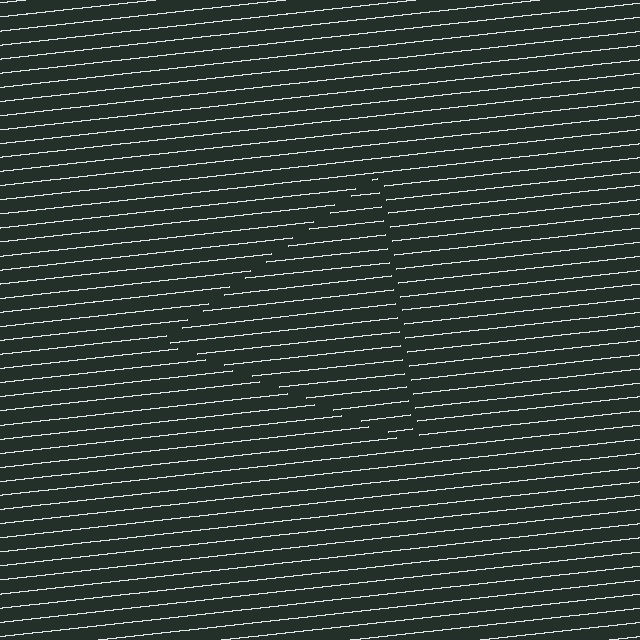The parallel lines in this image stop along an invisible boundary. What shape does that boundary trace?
An illusory triangle. The interior of the shape contains the same grating, shifted by half a period — the contour is defined by the phase discontinuity where line-ends from the inner and outer gratings abut.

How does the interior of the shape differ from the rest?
The interior of the shape contains the same grating, shifted by half a period — the contour is defined by the phase discontinuity where line-ends from the inner and outer gratings abut.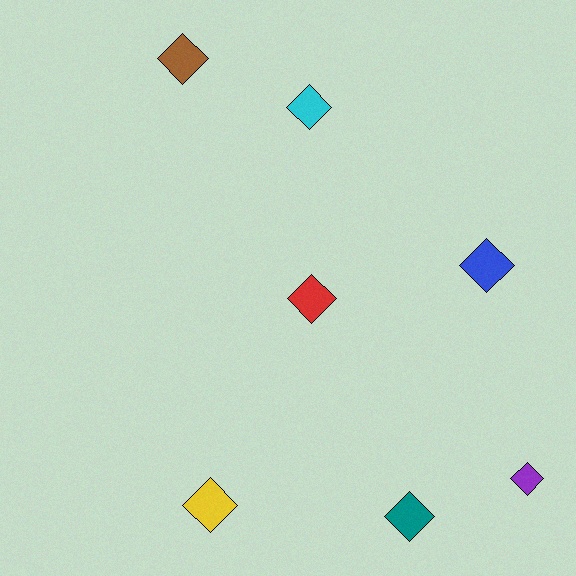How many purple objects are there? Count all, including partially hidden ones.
There is 1 purple object.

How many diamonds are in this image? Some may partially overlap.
There are 7 diamonds.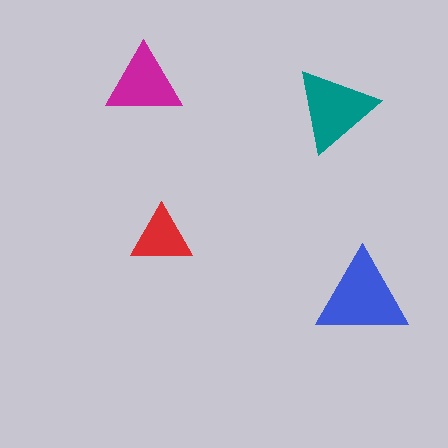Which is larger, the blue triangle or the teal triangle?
The blue one.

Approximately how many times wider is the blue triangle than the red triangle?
About 1.5 times wider.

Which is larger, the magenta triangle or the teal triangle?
The teal one.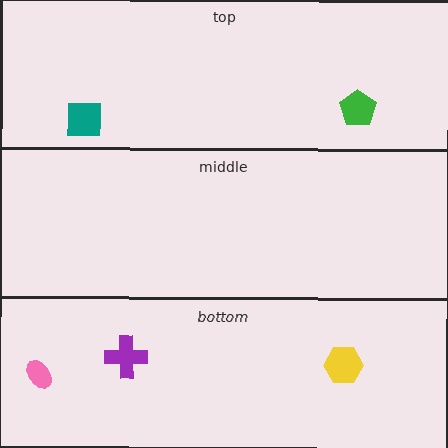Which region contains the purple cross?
The bottom region.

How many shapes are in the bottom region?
3.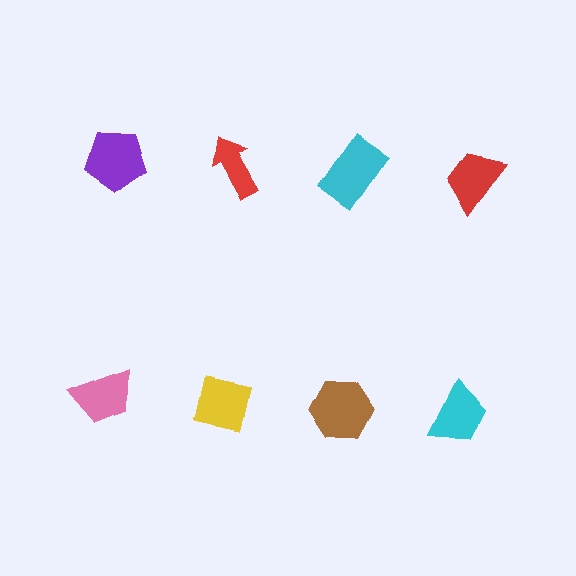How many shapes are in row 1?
4 shapes.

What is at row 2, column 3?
A brown hexagon.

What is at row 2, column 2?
A yellow square.